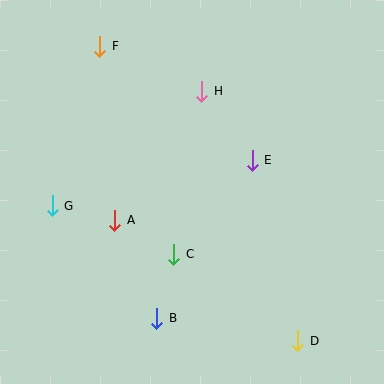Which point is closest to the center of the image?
Point C at (174, 254) is closest to the center.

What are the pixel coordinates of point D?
Point D is at (298, 341).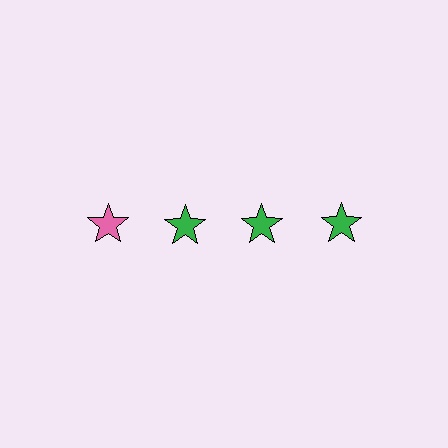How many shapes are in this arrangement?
There are 4 shapes arranged in a grid pattern.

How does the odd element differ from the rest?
It has a different color: pink instead of green.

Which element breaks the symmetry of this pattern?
The pink star in the top row, leftmost column breaks the symmetry. All other shapes are green stars.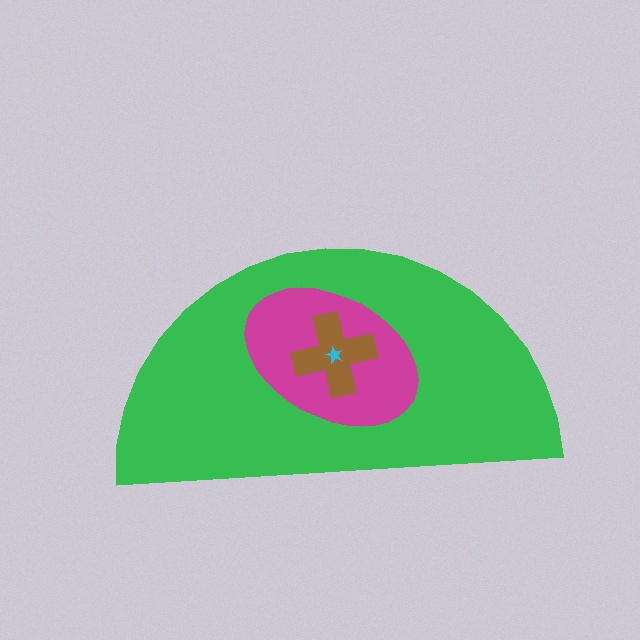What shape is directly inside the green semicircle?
The magenta ellipse.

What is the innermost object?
The cyan star.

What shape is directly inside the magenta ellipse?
The brown cross.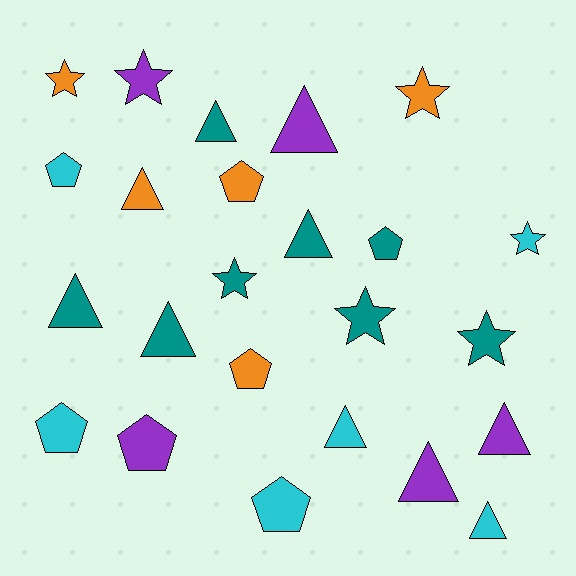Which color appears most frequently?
Teal, with 8 objects.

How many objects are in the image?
There are 24 objects.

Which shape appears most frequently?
Triangle, with 10 objects.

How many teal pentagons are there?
There is 1 teal pentagon.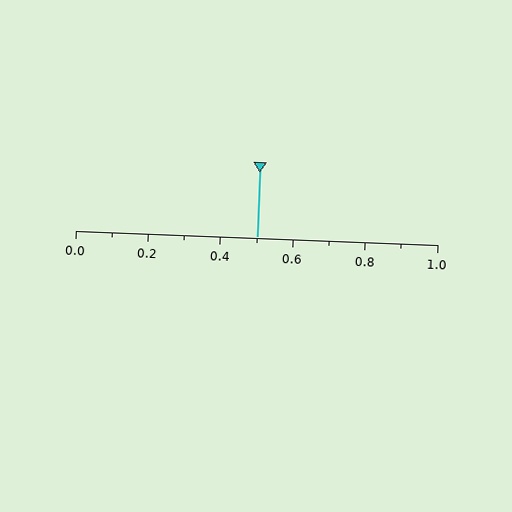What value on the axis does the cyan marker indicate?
The marker indicates approximately 0.5.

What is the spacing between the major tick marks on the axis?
The major ticks are spaced 0.2 apart.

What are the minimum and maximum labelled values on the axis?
The axis runs from 0.0 to 1.0.